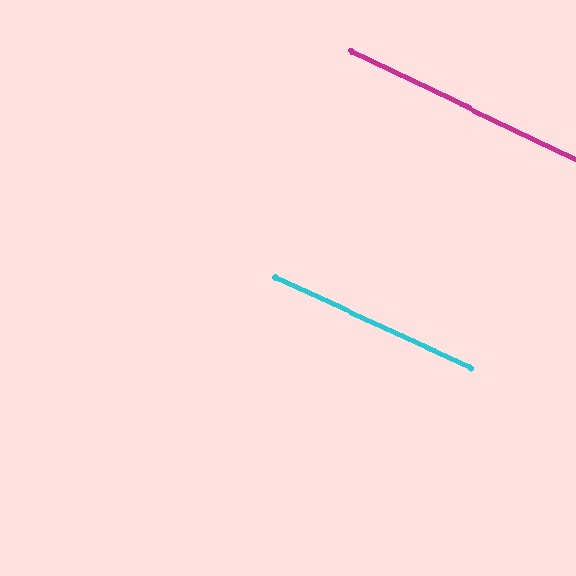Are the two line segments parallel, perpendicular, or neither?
Parallel — their directions differ by only 0.9°.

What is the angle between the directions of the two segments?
Approximately 1 degree.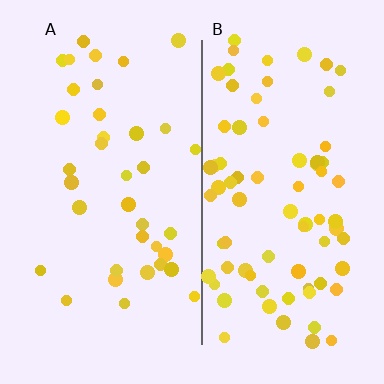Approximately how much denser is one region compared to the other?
Approximately 2.1× — region B over region A.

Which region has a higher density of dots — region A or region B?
B (the right).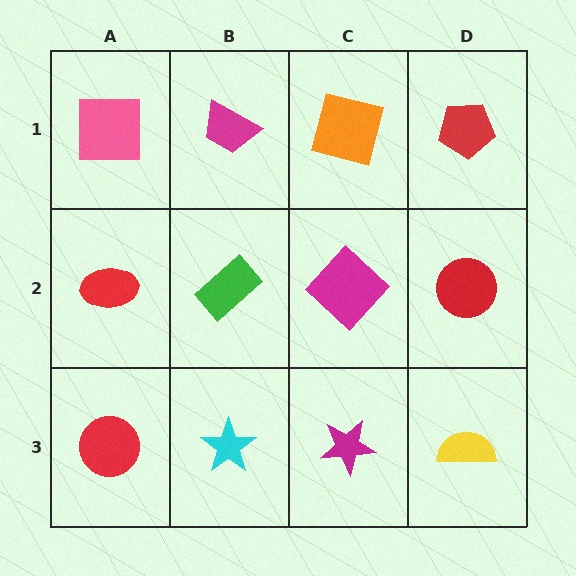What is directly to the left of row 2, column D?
A magenta diamond.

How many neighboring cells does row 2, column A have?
3.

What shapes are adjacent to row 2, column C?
An orange square (row 1, column C), a magenta star (row 3, column C), a green rectangle (row 2, column B), a red circle (row 2, column D).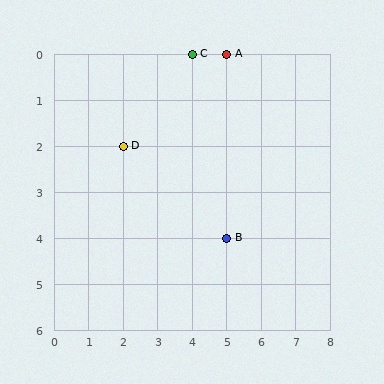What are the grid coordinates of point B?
Point B is at grid coordinates (5, 4).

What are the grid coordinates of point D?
Point D is at grid coordinates (2, 2).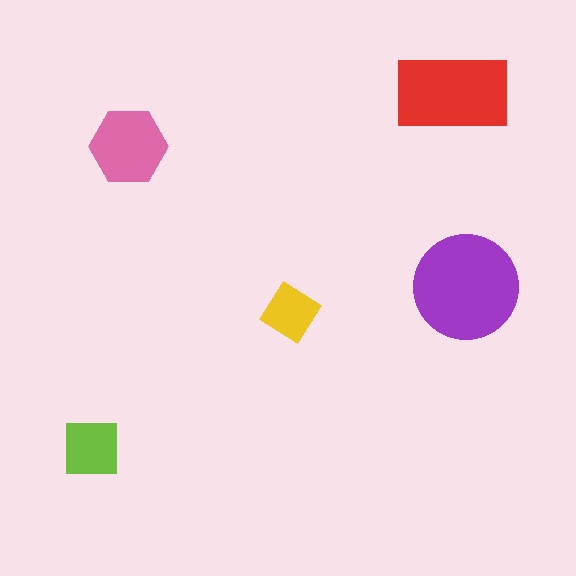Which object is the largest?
The purple circle.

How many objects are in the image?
There are 5 objects in the image.